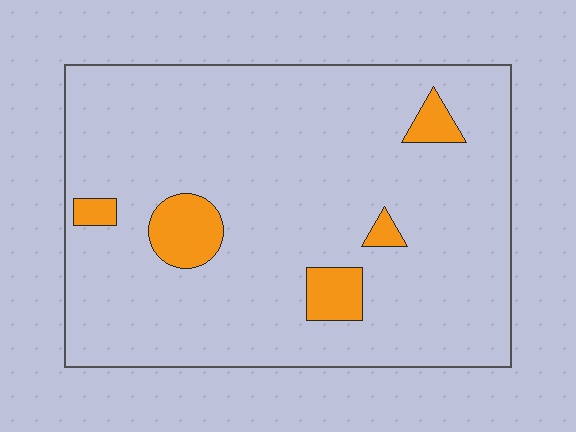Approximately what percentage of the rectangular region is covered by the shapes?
Approximately 10%.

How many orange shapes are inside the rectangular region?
5.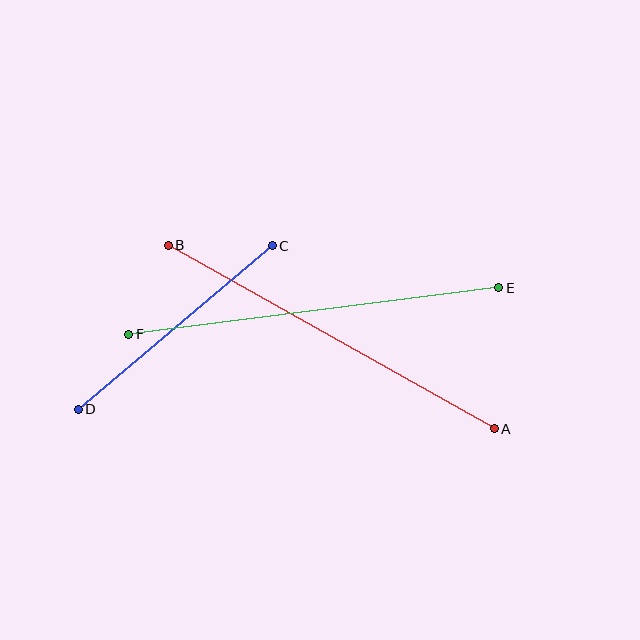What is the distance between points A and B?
The distance is approximately 374 pixels.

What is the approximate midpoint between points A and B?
The midpoint is at approximately (331, 337) pixels.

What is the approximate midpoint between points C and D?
The midpoint is at approximately (175, 328) pixels.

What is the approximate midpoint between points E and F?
The midpoint is at approximately (314, 311) pixels.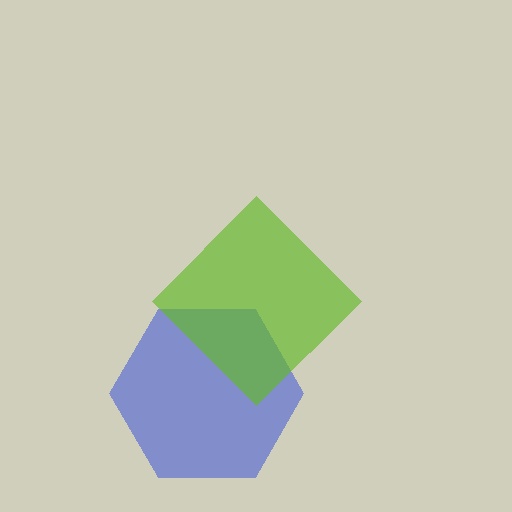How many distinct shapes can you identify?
There are 2 distinct shapes: a blue hexagon, a lime diamond.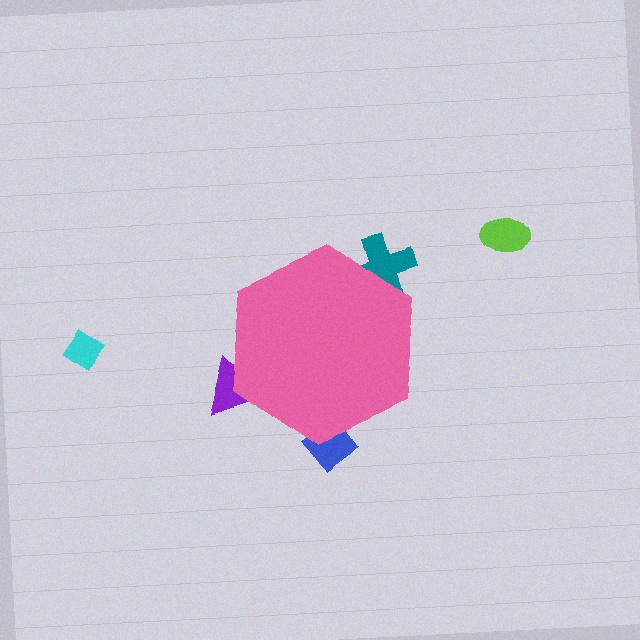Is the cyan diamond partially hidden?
No, the cyan diamond is fully visible.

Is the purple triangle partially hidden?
Yes, the purple triangle is partially hidden behind the pink hexagon.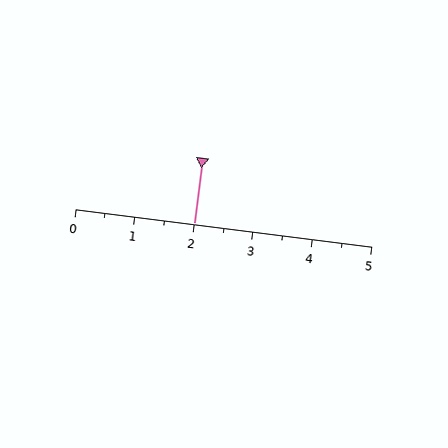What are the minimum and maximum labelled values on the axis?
The axis runs from 0 to 5.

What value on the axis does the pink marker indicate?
The marker indicates approximately 2.